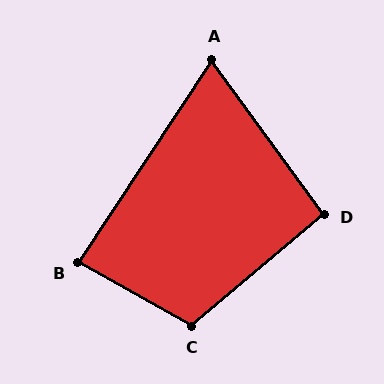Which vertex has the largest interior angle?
C, at approximately 111 degrees.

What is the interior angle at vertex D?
Approximately 94 degrees (approximately right).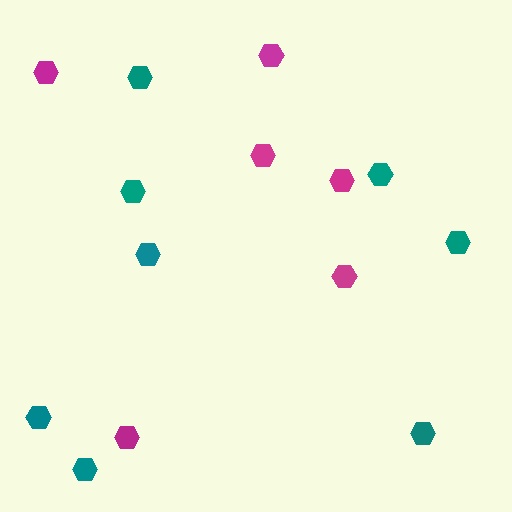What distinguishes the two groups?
There are 2 groups: one group of magenta hexagons (6) and one group of teal hexagons (8).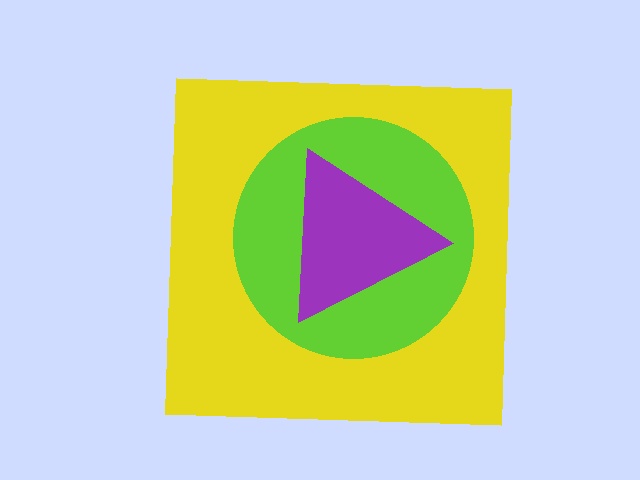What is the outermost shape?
The yellow square.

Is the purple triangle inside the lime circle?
Yes.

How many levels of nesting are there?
3.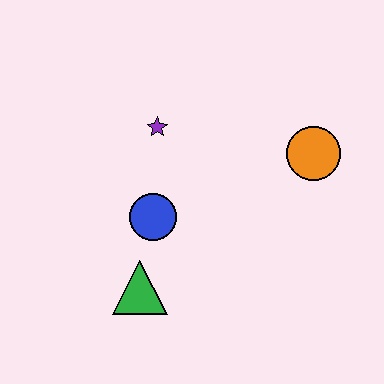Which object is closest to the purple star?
The blue circle is closest to the purple star.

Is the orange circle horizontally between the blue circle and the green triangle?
No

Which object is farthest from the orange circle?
The green triangle is farthest from the orange circle.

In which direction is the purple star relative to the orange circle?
The purple star is to the left of the orange circle.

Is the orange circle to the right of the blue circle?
Yes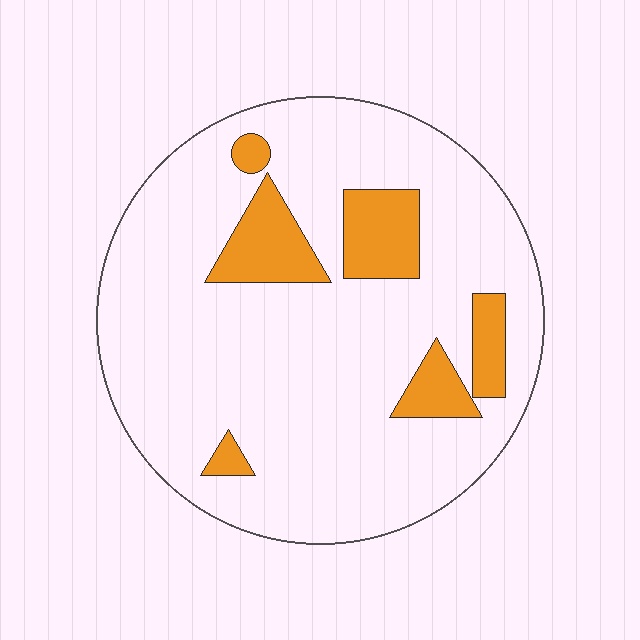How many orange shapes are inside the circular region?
6.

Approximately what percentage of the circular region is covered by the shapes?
Approximately 15%.